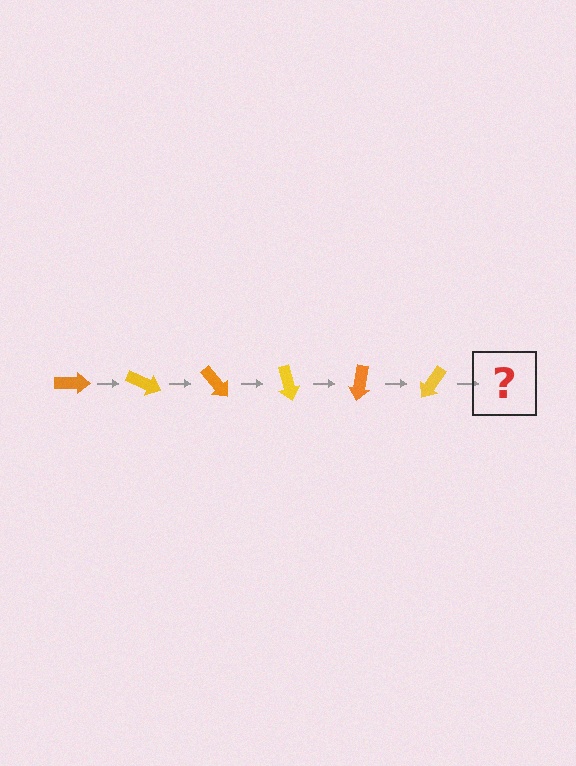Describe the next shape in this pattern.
It should be an orange arrow, rotated 150 degrees from the start.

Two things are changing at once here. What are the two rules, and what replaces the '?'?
The two rules are that it rotates 25 degrees each step and the color cycles through orange and yellow. The '?' should be an orange arrow, rotated 150 degrees from the start.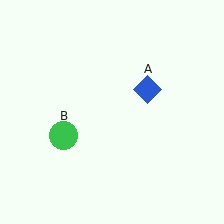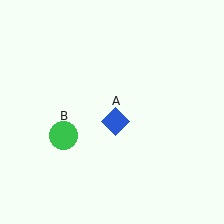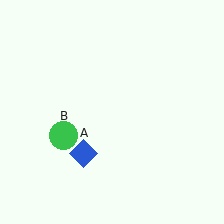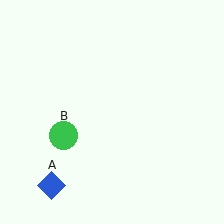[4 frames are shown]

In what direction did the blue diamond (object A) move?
The blue diamond (object A) moved down and to the left.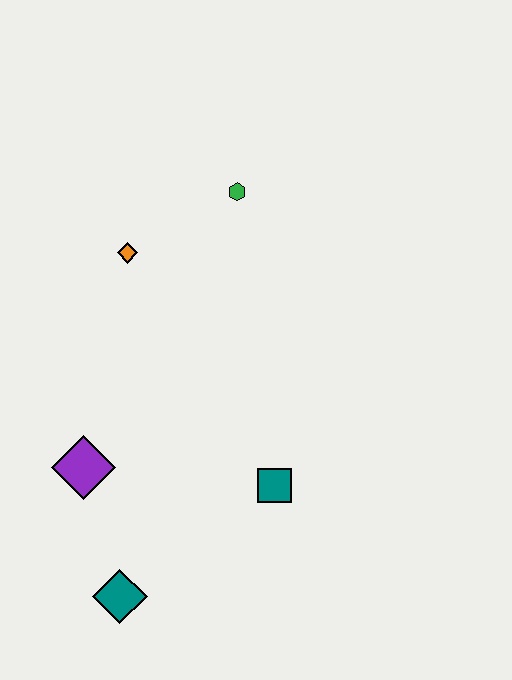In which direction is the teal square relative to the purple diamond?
The teal square is to the right of the purple diamond.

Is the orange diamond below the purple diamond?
No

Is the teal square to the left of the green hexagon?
No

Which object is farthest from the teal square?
The green hexagon is farthest from the teal square.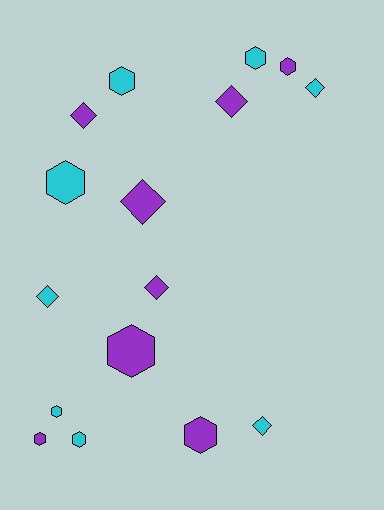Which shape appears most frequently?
Hexagon, with 9 objects.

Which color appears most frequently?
Cyan, with 8 objects.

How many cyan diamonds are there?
There are 3 cyan diamonds.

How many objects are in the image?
There are 16 objects.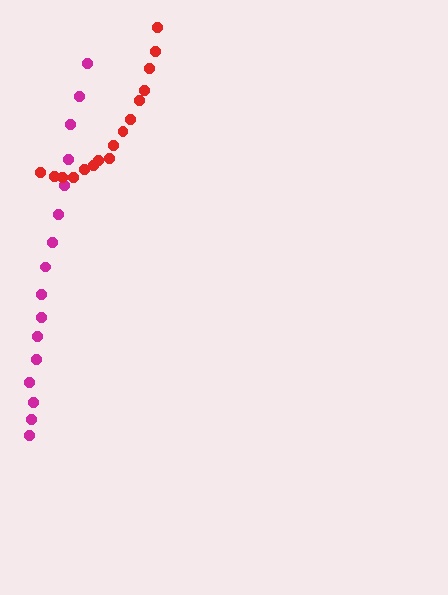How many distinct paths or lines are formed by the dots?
There are 2 distinct paths.